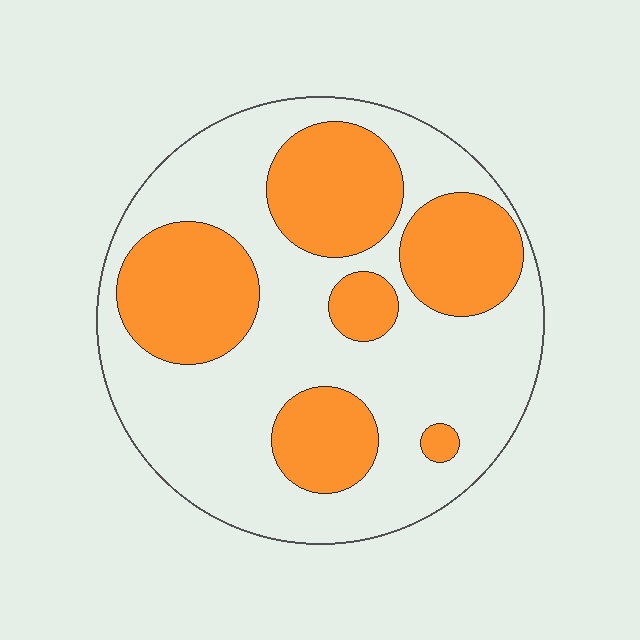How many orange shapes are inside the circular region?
6.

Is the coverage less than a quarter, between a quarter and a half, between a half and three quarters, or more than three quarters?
Between a quarter and a half.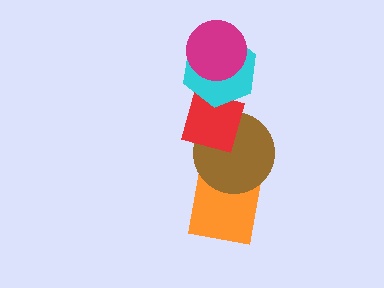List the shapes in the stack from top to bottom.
From top to bottom: the magenta circle, the cyan hexagon, the red diamond, the brown circle, the orange square.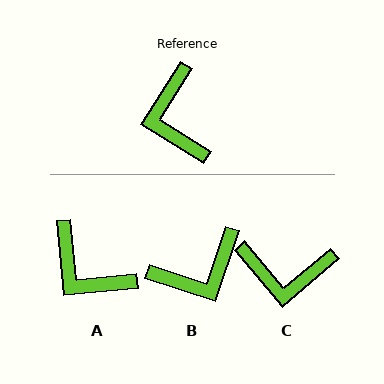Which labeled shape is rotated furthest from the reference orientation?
B, about 104 degrees away.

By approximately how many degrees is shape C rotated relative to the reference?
Approximately 72 degrees counter-clockwise.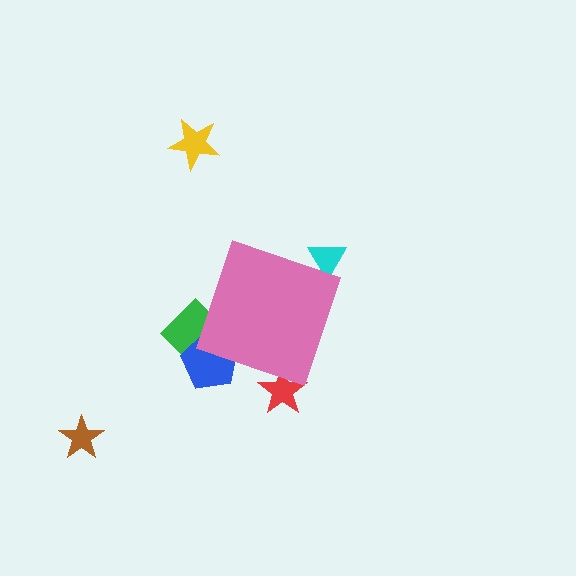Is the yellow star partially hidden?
No, the yellow star is fully visible.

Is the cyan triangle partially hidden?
Yes, the cyan triangle is partially hidden behind the pink diamond.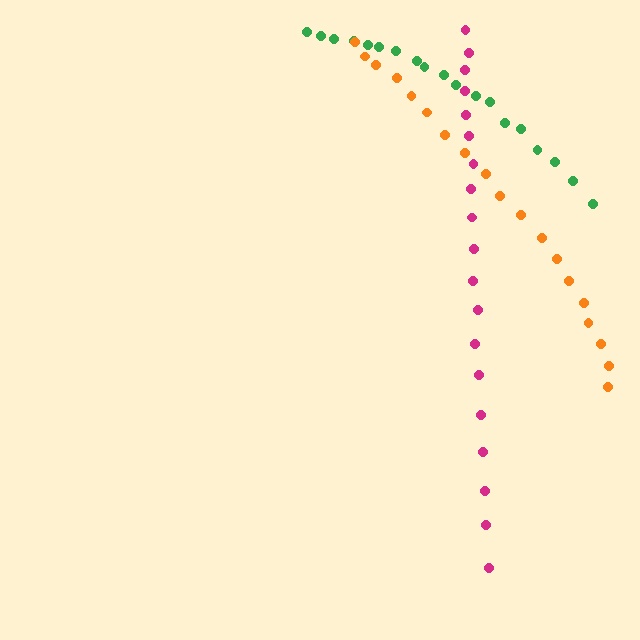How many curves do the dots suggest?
There are 3 distinct paths.